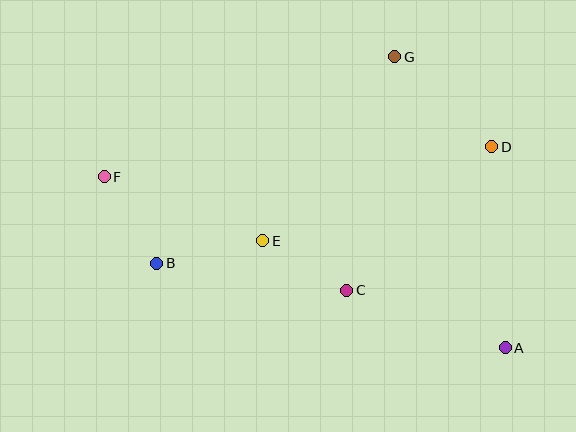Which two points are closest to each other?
Points C and E are closest to each other.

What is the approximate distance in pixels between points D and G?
The distance between D and G is approximately 132 pixels.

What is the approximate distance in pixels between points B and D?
The distance between B and D is approximately 354 pixels.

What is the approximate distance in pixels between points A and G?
The distance between A and G is approximately 312 pixels.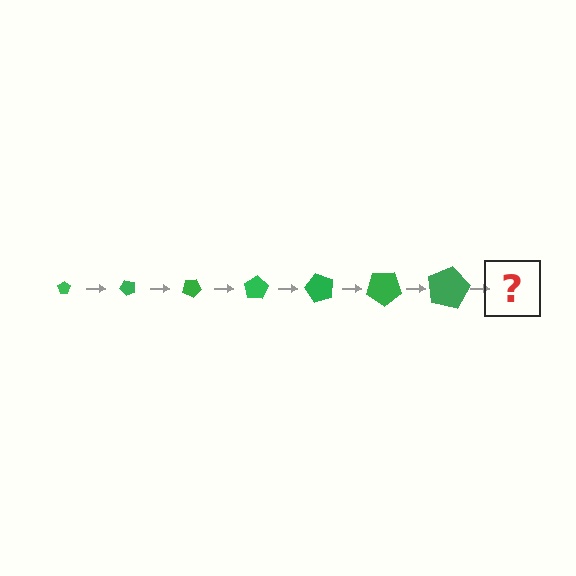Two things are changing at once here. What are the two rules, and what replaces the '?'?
The two rules are that the pentagon grows larger each step and it rotates 50 degrees each step. The '?' should be a pentagon, larger than the previous one and rotated 350 degrees from the start.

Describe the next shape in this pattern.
It should be a pentagon, larger than the previous one and rotated 350 degrees from the start.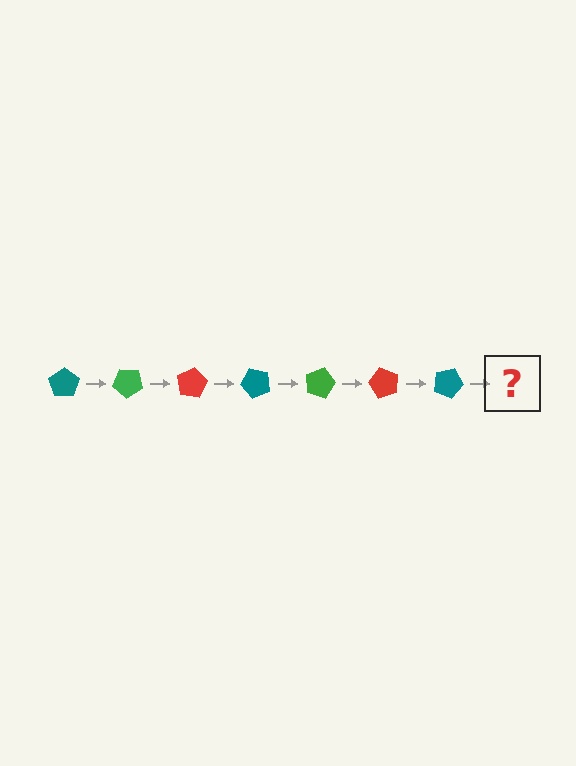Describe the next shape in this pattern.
It should be a green pentagon, rotated 280 degrees from the start.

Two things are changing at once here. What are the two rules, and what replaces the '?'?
The two rules are that it rotates 40 degrees each step and the color cycles through teal, green, and red. The '?' should be a green pentagon, rotated 280 degrees from the start.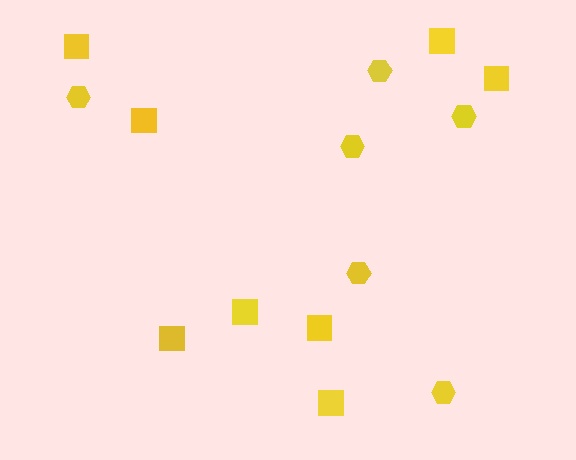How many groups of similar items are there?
There are 2 groups: one group of hexagons (6) and one group of squares (8).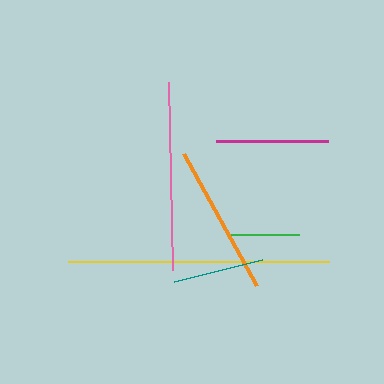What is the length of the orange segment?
The orange segment is approximately 151 pixels long.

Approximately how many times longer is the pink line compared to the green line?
The pink line is approximately 2.8 times the length of the green line.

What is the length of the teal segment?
The teal segment is approximately 91 pixels long.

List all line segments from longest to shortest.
From longest to shortest: yellow, pink, orange, magenta, teal, green.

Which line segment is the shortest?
The green line is the shortest at approximately 68 pixels.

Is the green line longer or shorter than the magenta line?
The magenta line is longer than the green line.